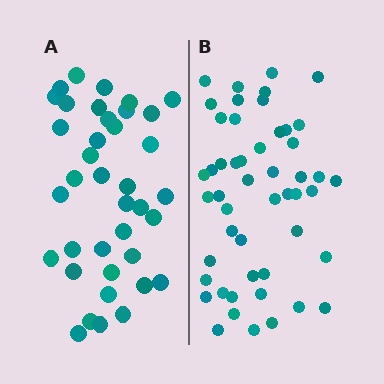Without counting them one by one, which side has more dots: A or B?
Region B (the right region) has more dots.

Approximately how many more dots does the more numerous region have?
Region B has roughly 12 or so more dots than region A.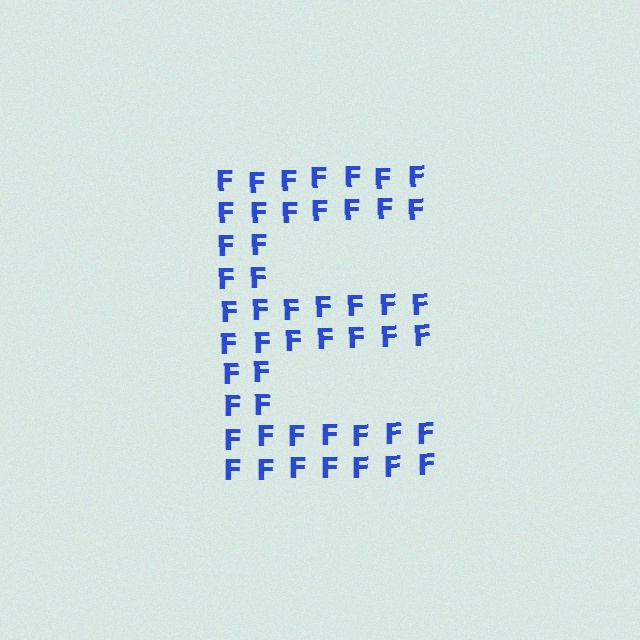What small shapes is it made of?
It is made of small letter F's.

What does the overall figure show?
The overall figure shows the letter E.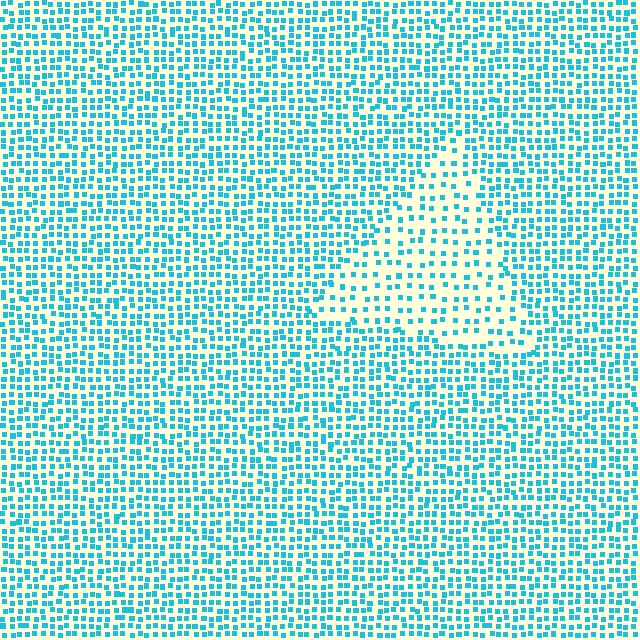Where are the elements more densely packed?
The elements are more densely packed outside the triangle boundary.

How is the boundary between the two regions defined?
The boundary is defined by a change in element density (approximately 2.0x ratio). All elements are the same color, size, and shape.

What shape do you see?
I see a triangle.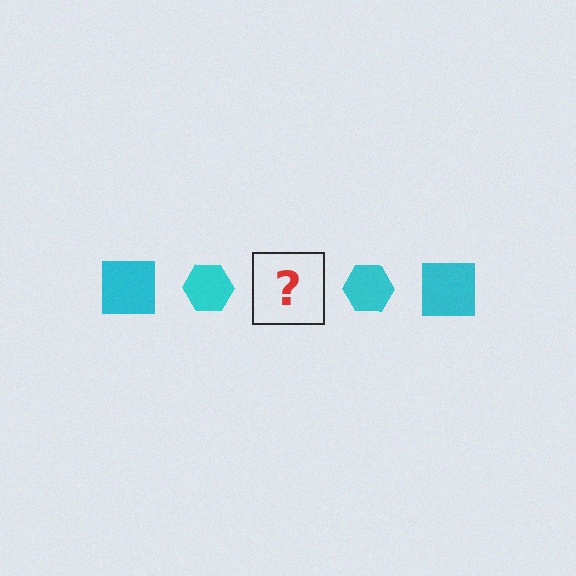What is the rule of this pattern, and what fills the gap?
The rule is that the pattern cycles through square, hexagon shapes in cyan. The gap should be filled with a cyan square.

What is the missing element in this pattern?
The missing element is a cyan square.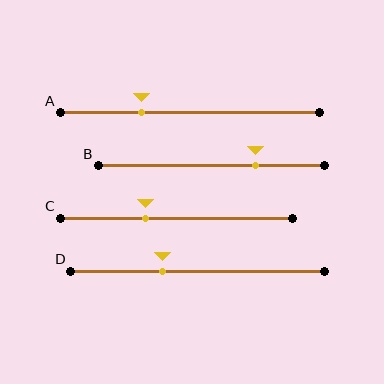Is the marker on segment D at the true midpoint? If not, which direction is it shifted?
No, the marker on segment D is shifted to the left by about 14% of the segment length.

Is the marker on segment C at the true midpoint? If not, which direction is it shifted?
No, the marker on segment C is shifted to the left by about 13% of the segment length.